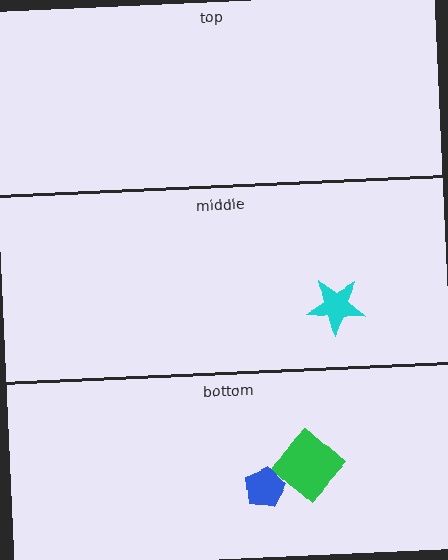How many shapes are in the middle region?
1.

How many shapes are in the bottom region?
2.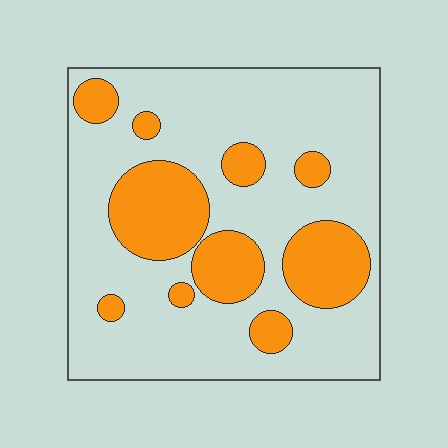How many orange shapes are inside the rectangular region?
10.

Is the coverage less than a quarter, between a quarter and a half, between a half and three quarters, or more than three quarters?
Between a quarter and a half.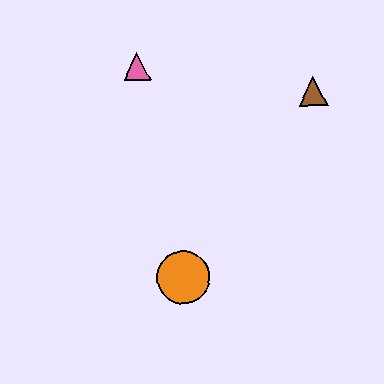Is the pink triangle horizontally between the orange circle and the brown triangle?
No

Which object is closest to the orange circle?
The pink triangle is closest to the orange circle.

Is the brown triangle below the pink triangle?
Yes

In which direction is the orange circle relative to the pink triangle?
The orange circle is below the pink triangle.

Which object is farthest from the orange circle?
The brown triangle is farthest from the orange circle.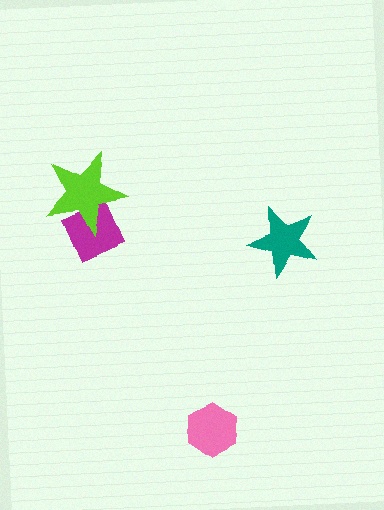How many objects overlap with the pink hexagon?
0 objects overlap with the pink hexagon.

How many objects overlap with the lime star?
1 object overlaps with the lime star.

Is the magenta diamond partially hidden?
Yes, it is partially covered by another shape.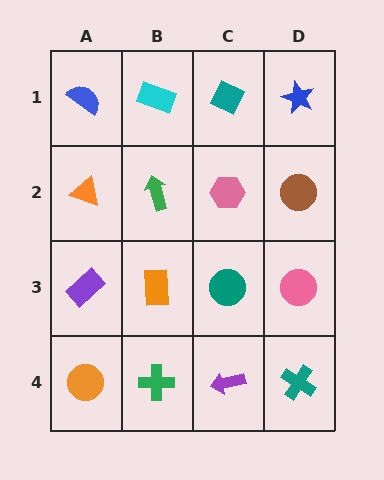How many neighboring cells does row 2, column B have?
4.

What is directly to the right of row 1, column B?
A teal diamond.